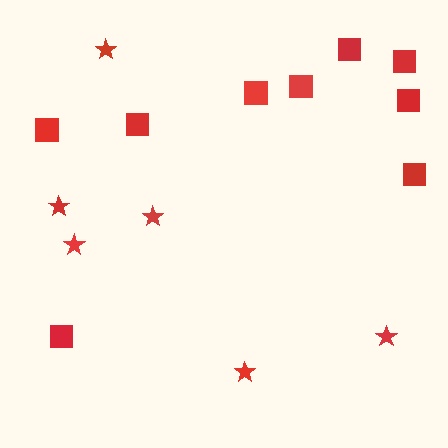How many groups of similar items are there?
There are 2 groups: one group of squares (9) and one group of stars (6).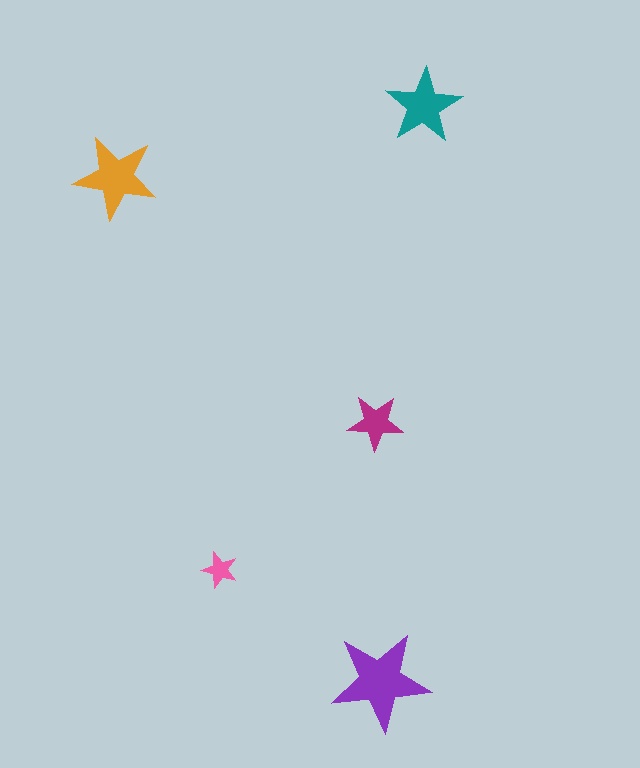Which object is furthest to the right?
The teal star is rightmost.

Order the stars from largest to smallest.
the purple one, the orange one, the teal one, the magenta one, the pink one.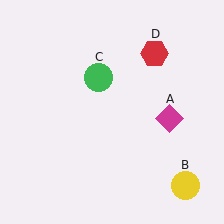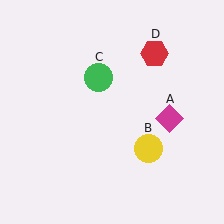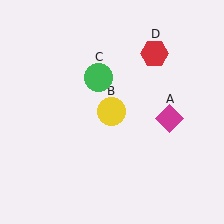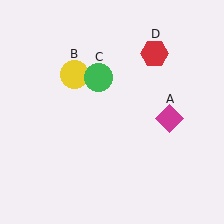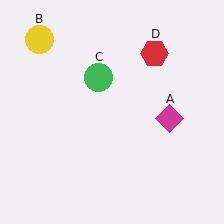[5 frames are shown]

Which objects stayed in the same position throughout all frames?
Magenta diamond (object A) and green circle (object C) and red hexagon (object D) remained stationary.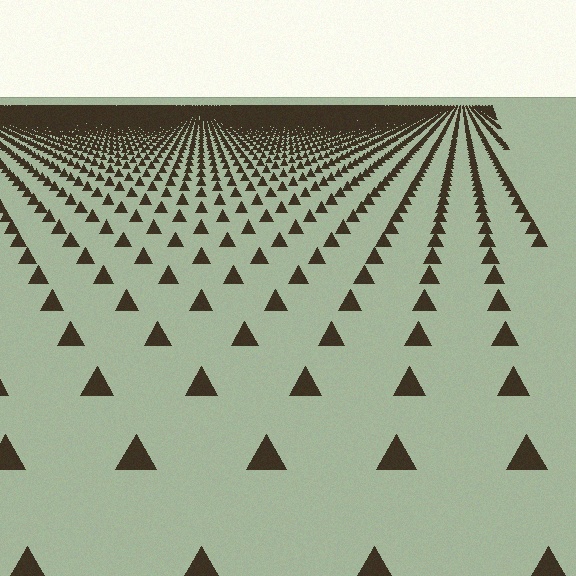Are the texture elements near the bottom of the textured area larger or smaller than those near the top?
Larger. Near the bottom, elements are closer to the viewer and appear at a bigger on-screen size.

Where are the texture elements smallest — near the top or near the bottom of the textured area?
Near the top.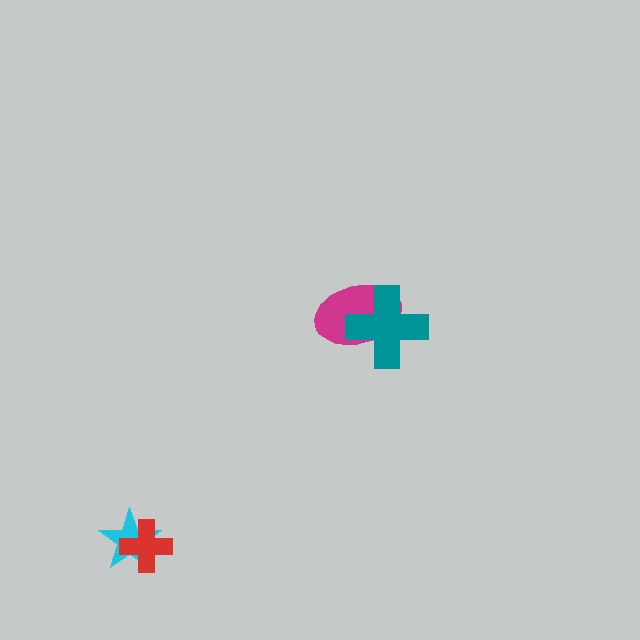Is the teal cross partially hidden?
No, no other shape covers it.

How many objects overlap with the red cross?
1 object overlaps with the red cross.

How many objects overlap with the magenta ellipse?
1 object overlaps with the magenta ellipse.